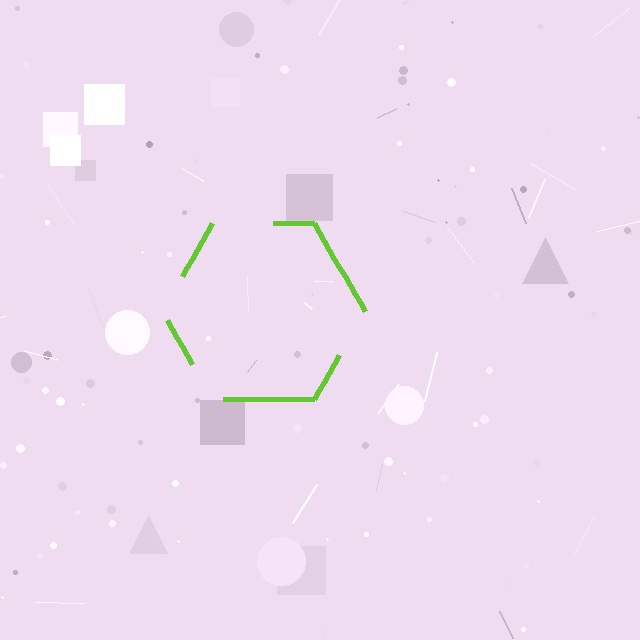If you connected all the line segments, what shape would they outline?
They would outline a hexagon.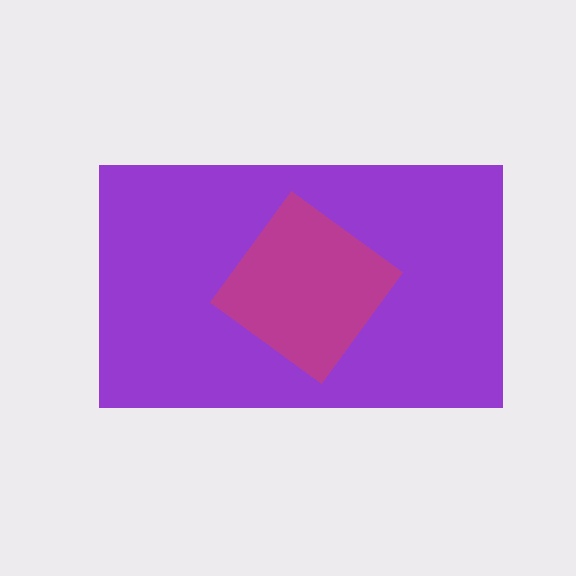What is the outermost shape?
The purple rectangle.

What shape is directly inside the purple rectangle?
The magenta diamond.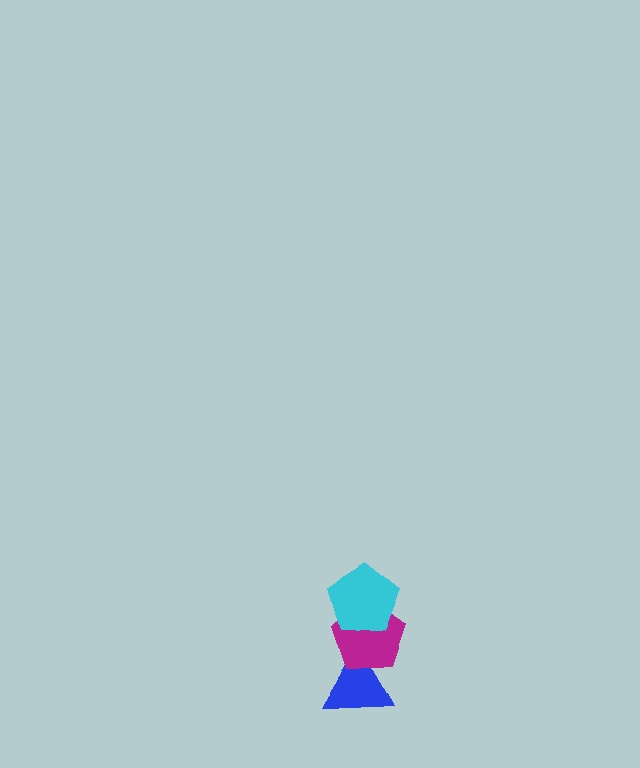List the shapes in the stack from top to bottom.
From top to bottom: the cyan pentagon, the magenta pentagon, the blue triangle.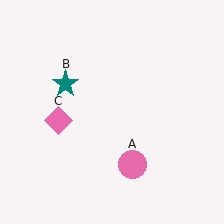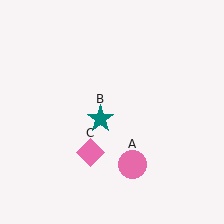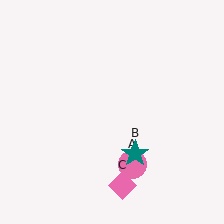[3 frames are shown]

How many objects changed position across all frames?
2 objects changed position: teal star (object B), pink diamond (object C).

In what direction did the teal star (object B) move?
The teal star (object B) moved down and to the right.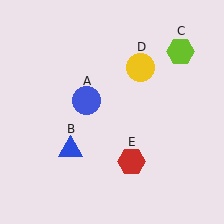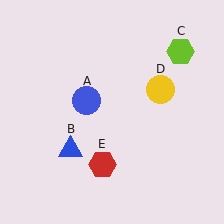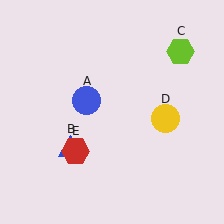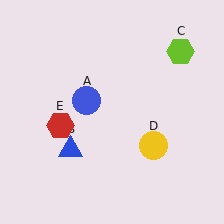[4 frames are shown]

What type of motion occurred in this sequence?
The yellow circle (object D), red hexagon (object E) rotated clockwise around the center of the scene.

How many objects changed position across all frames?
2 objects changed position: yellow circle (object D), red hexagon (object E).